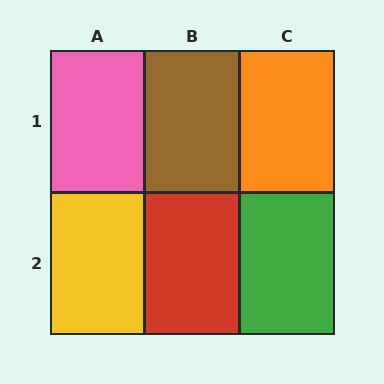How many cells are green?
1 cell is green.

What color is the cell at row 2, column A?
Yellow.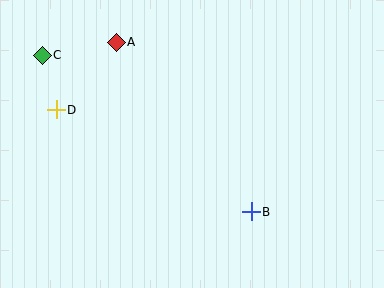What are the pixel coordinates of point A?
Point A is at (116, 42).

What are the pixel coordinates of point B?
Point B is at (251, 212).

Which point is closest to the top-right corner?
Point B is closest to the top-right corner.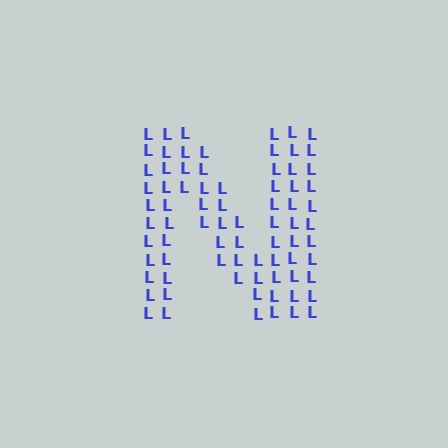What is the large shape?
The large shape is the letter N.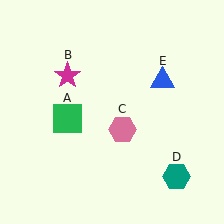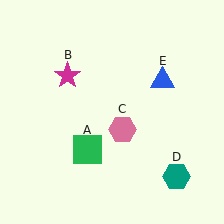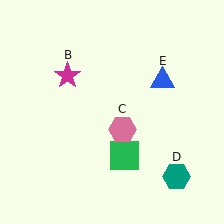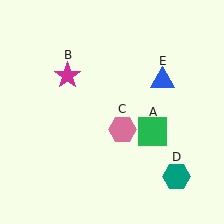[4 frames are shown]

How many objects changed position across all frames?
1 object changed position: green square (object A).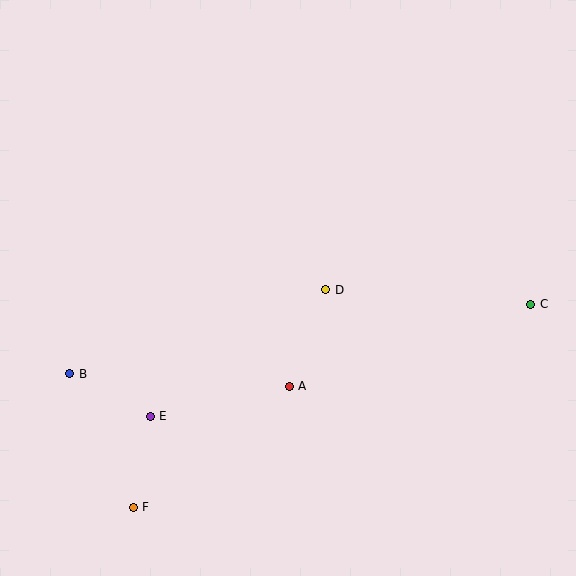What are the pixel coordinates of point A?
Point A is at (289, 386).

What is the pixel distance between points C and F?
The distance between C and F is 446 pixels.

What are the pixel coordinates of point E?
Point E is at (150, 416).